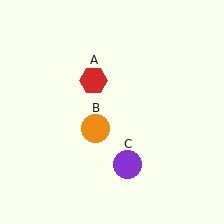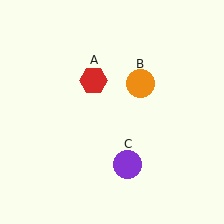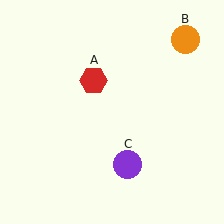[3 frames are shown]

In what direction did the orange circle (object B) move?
The orange circle (object B) moved up and to the right.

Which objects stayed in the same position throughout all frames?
Red hexagon (object A) and purple circle (object C) remained stationary.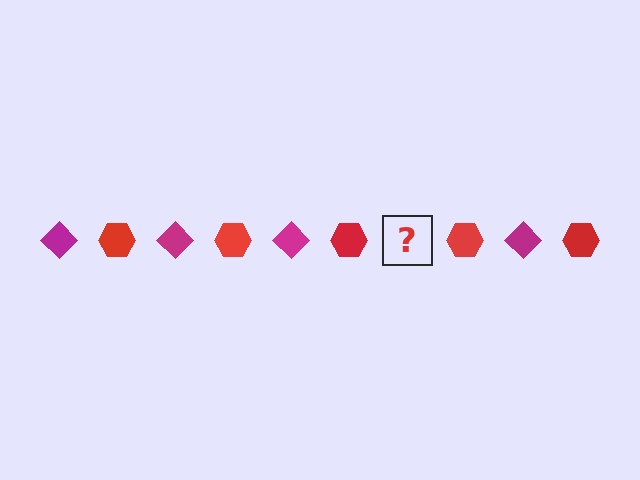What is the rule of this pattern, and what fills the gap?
The rule is that the pattern alternates between magenta diamond and red hexagon. The gap should be filled with a magenta diamond.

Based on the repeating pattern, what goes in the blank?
The blank should be a magenta diamond.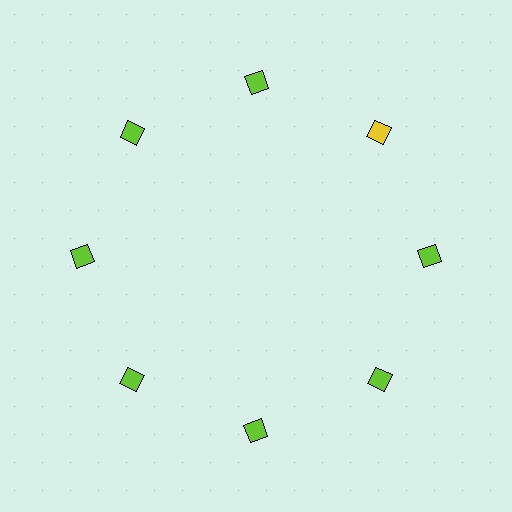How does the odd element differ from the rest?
It has a different color: yellow instead of lime.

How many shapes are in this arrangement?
There are 8 shapes arranged in a ring pattern.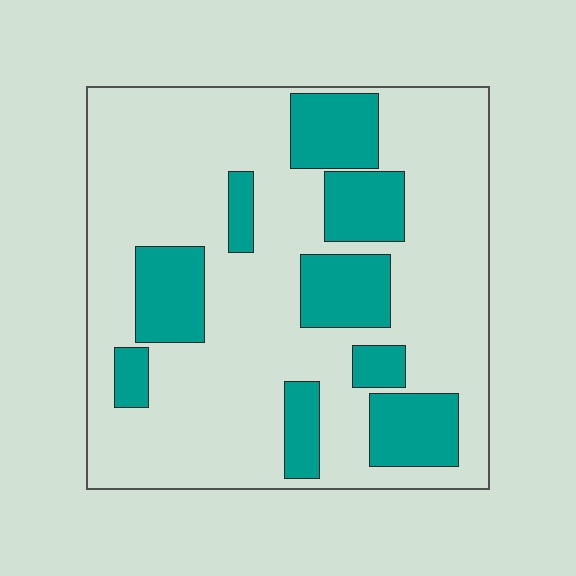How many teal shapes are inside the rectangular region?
9.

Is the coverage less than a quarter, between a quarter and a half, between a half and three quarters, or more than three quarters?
Between a quarter and a half.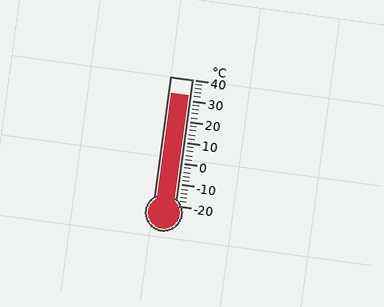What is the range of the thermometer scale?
The thermometer scale ranges from -20°C to 40°C.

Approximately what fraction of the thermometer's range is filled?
The thermometer is filled to approximately 85% of its range.